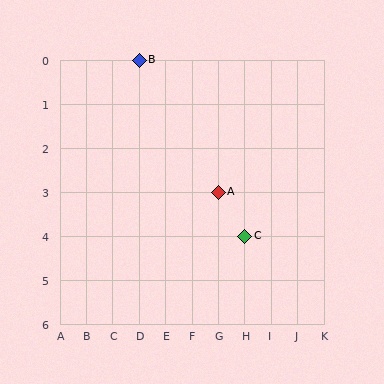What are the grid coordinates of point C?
Point C is at grid coordinates (H, 4).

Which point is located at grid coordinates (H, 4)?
Point C is at (H, 4).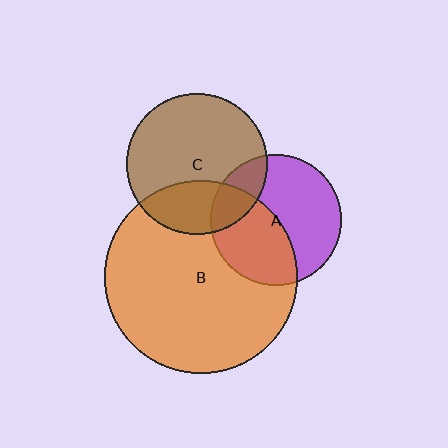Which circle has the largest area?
Circle B (orange).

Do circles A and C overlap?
Yes.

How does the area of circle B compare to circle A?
Approximately 2.2 times.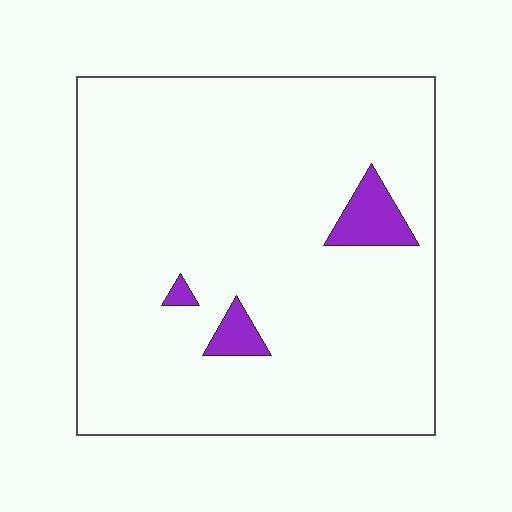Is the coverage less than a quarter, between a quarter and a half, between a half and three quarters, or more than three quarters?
Less than a quarter.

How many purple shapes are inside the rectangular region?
3.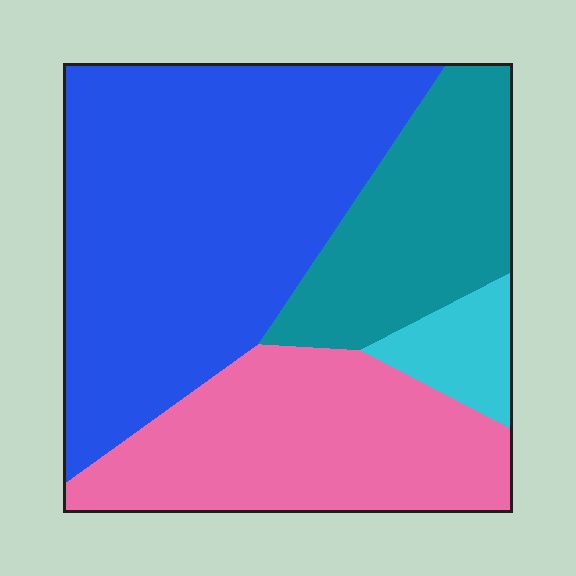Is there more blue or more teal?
Blue.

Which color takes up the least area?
Cyan, at roughly 5%.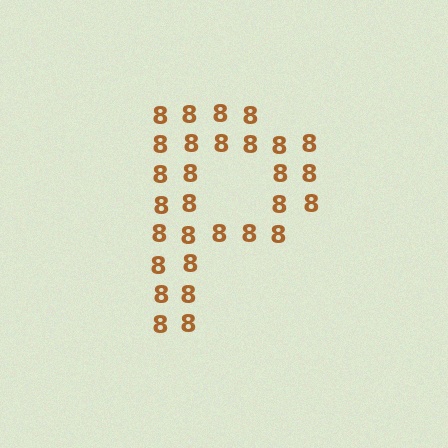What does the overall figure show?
The overall figure shows the letter P.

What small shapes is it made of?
It is made of small digit 8's.